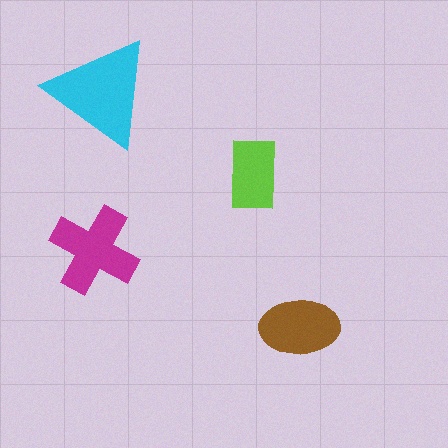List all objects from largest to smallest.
The cyan triangle, the magenta cross, the brown ellipse, the lime rectangle.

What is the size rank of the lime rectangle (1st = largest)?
4th.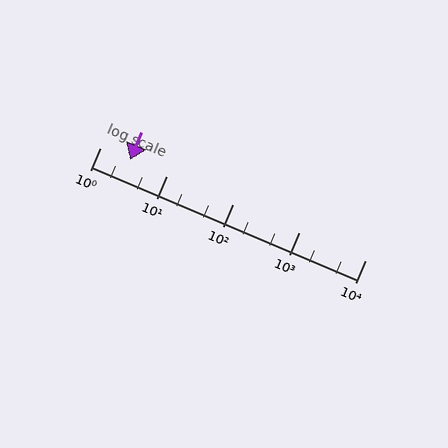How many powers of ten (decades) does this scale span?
The scale spans 4 decades, from 1 to 10000.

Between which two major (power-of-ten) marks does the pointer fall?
The pointer is between 1 and 10.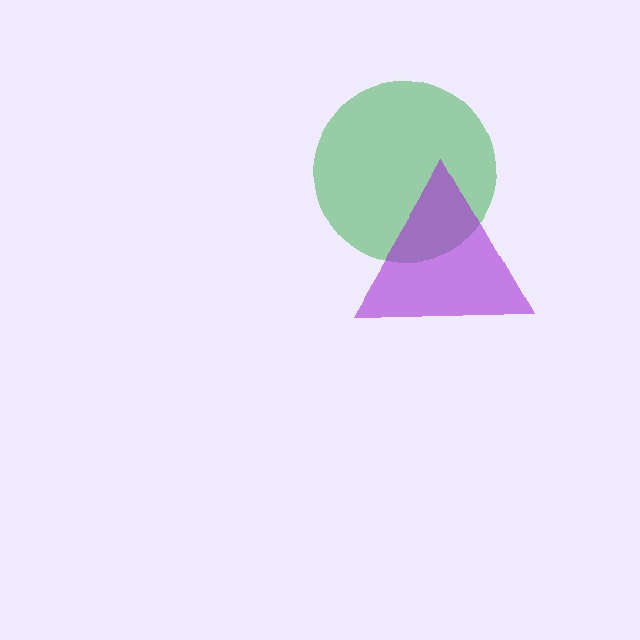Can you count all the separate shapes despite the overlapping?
Yes, there are 2 separate shapes.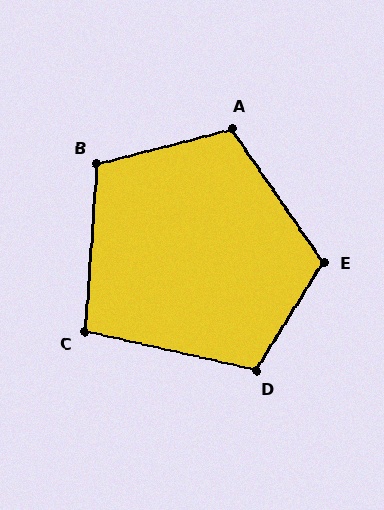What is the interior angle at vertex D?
Approximately 110 degrees (obtuse).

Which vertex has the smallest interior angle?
C, at approximately 99 degrees.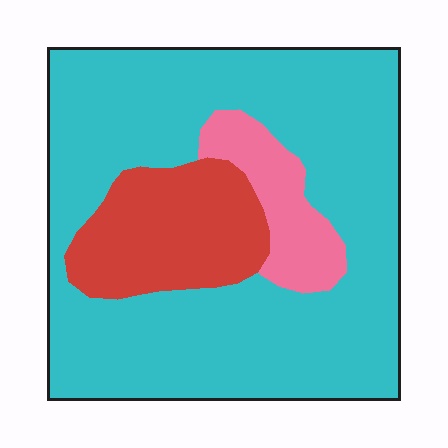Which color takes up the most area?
Cyan, at roughly 75%.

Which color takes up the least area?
Pink, at roughly 10%.